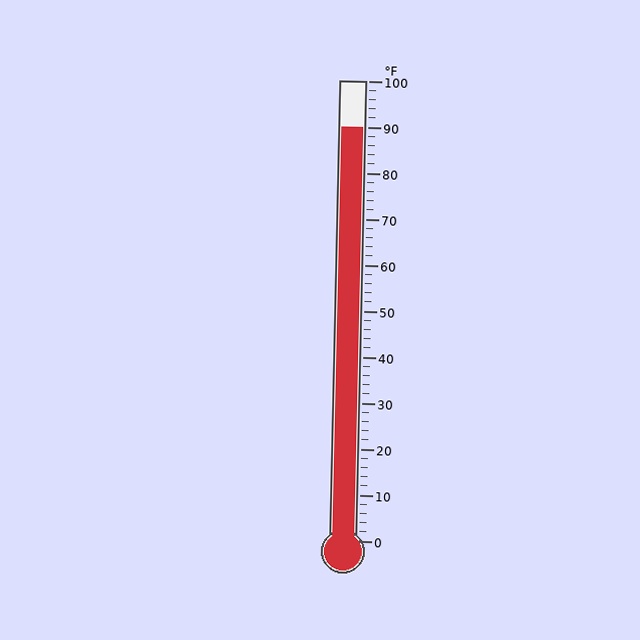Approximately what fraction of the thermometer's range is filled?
The thermometer is filled to approximately 90% of its range.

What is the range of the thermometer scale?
The thermometer scale ranges from 0°F to 100°F.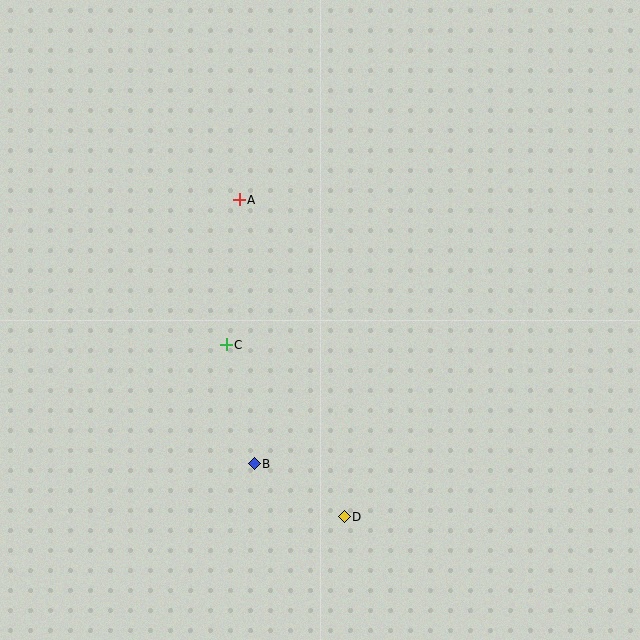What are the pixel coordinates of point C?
Point C is at (226, 345).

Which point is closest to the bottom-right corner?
Point D is closest to the bottom-right corner.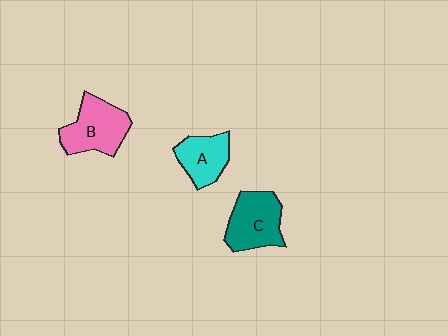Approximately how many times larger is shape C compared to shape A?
Approximately 1.3 times.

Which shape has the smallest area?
Shape A (cyan).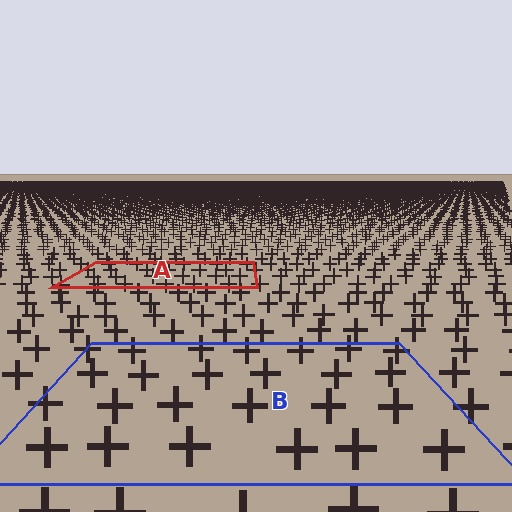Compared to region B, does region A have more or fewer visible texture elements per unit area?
Region A has more texture elements per unit area — they are packed more densely because it is farther away.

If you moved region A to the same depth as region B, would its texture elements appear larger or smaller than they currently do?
They would appear larger. At a closer depth, the same texture elements are projected at a bigger on-screen size.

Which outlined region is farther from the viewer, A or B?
Region A is farther from the viewer — the texture elements inside it appear smaller and more densely packed.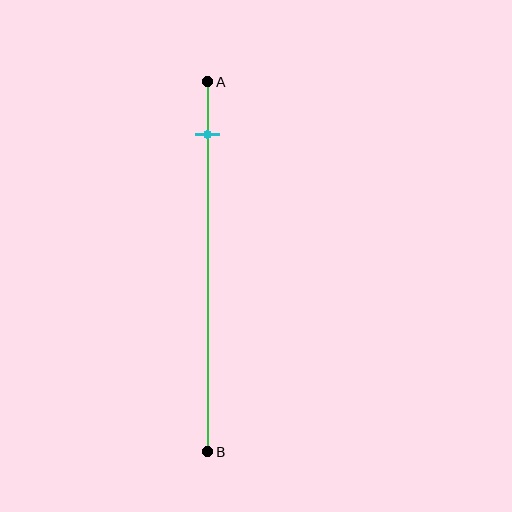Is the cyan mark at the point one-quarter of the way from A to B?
No, the mark is at about 15% from A, not at the 25% one-quarter point.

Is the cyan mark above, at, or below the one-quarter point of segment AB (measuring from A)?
The cyan mark is above the one-quarter point of segment AB.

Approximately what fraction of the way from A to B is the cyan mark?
The cyan mark is approximately 15% of the way from A to B.